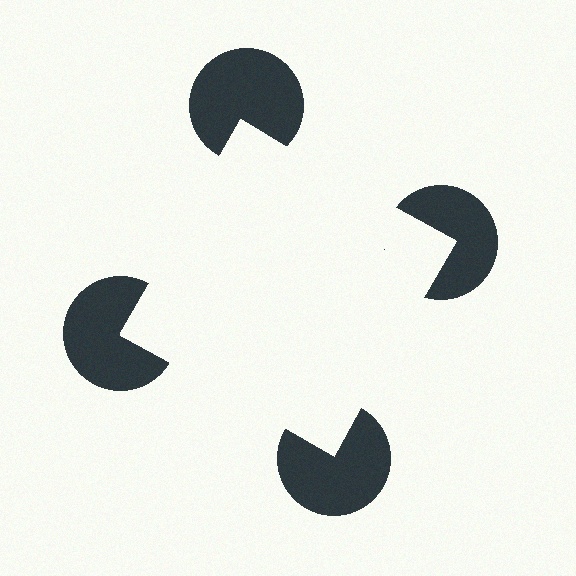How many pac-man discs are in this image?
There are 4 — one at each vertex of the illusory square.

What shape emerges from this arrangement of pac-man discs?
An illusory square — its edges are inferred from the aligned wedge cuts in the pac-man discs, not physically drawn.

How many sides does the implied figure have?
4 sides.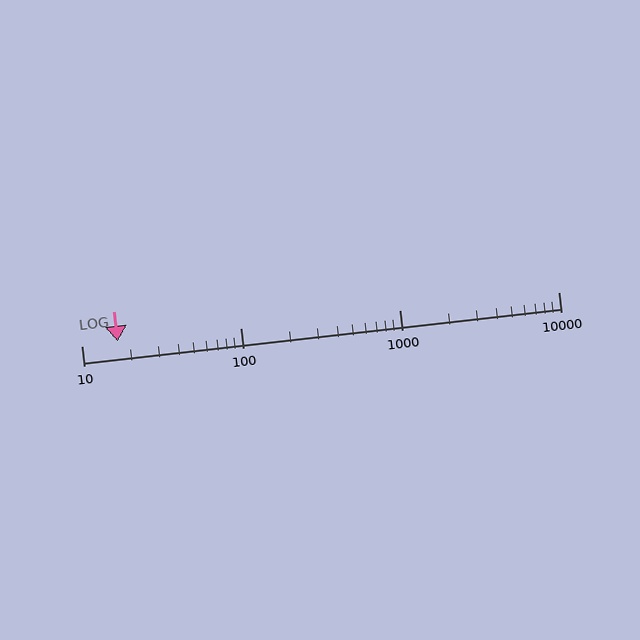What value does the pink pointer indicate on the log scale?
The pointer indicates approximately 17.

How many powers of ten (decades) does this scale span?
The scale spans 3 decades, from 10 to 10000.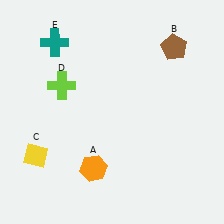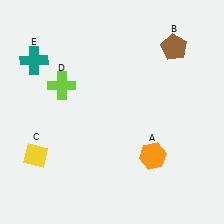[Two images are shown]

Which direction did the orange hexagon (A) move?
The orange hexagon (A) moved right.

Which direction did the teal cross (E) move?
The teal cross (E) moved left.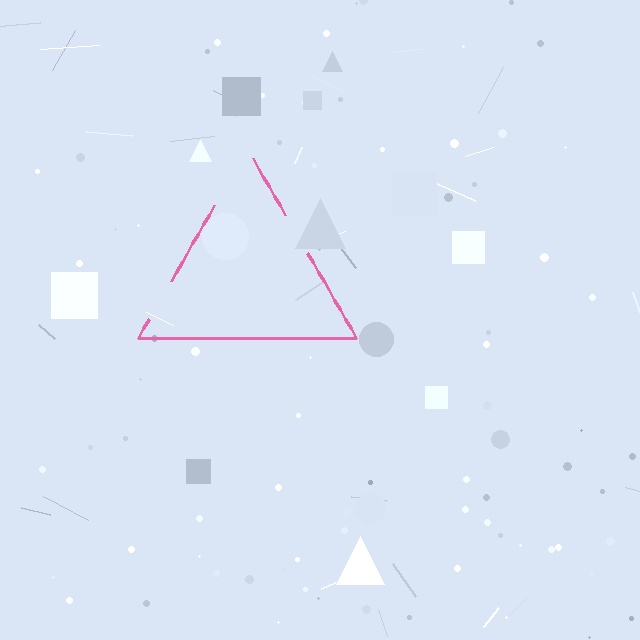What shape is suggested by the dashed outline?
The dashed outline suggests a triangle.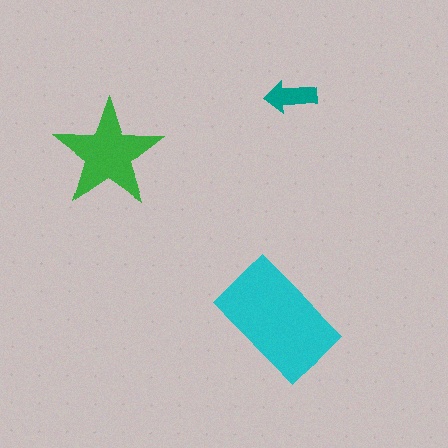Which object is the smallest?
The teal arrow.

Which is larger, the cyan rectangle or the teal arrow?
The cyan rectangle.